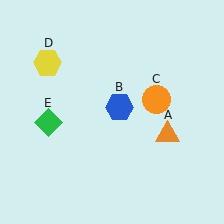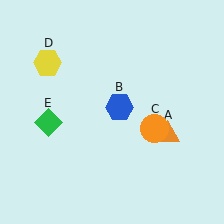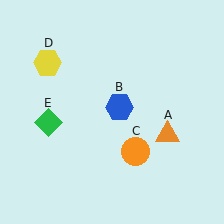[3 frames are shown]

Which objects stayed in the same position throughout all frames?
Orange triangle (object A) and blue hexagon (object B) and yellow hexagon (object D) and green diamond (object E) remained stationary.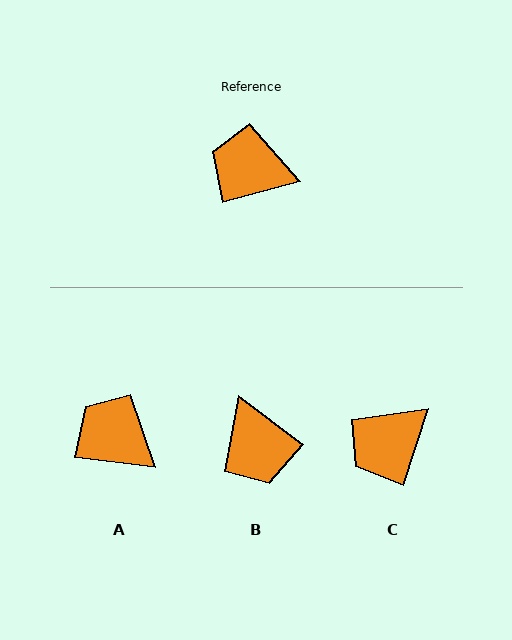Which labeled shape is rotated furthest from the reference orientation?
B, about 128 degrees away.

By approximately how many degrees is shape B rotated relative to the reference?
Approximately 128 degrees counter-clockwise.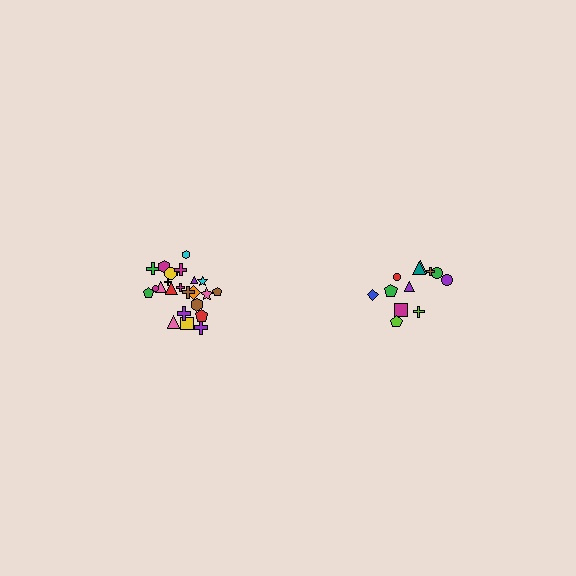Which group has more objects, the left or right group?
The left group.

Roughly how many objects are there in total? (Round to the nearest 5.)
Roughly 35 objects in total.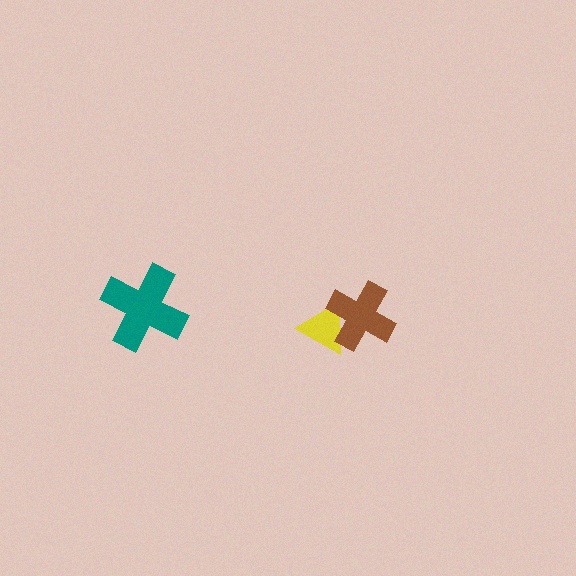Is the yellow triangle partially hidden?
Yes, it is partially covered by another shape.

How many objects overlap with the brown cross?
1 object overlaps with the brown cross.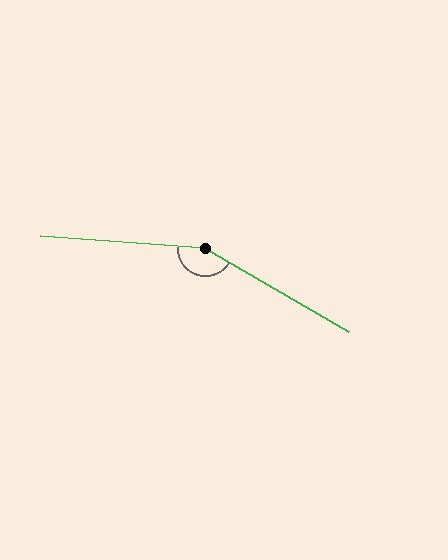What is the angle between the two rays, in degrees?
Approximately 154 degrees.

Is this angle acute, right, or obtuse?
It is obtuse.